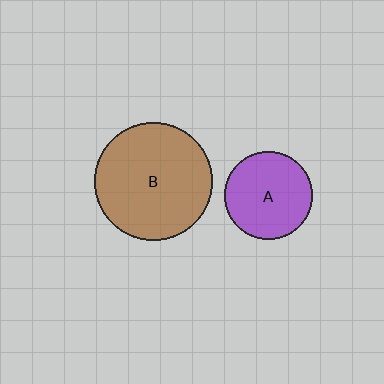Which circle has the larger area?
Circle B (brown).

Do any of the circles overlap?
No, none of the circles overlap.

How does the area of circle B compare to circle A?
Approximately 1.8 times.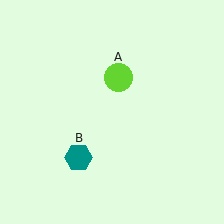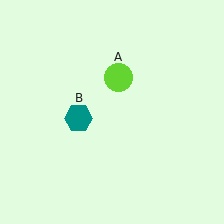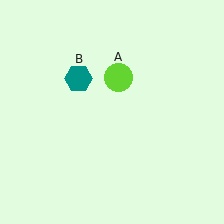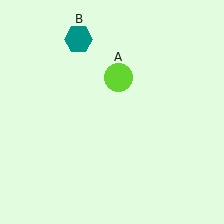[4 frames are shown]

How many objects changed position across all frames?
1 object changed position: teal hexagon (object B).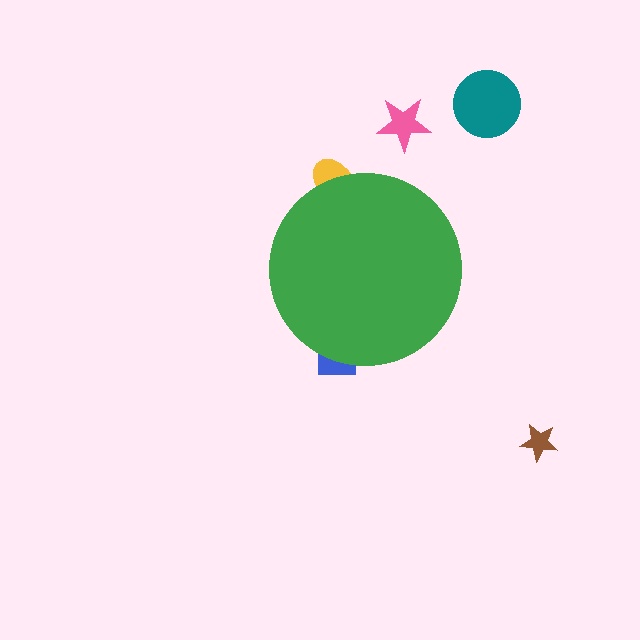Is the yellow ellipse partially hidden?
Yes, the yellow ellipse is partially hidden behind the green circle.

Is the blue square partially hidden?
Yes, the blue square is partially hidden behind the green circle.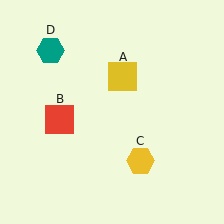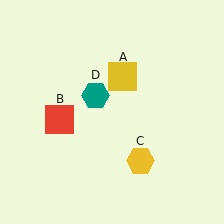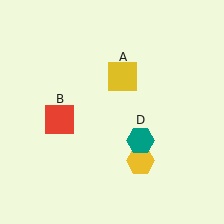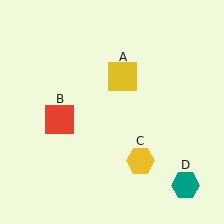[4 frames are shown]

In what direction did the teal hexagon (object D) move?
The teal hexagon (object D) moved down and to the right.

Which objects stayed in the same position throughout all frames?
Yellow square (object A) and red square (object B) and yellow hexagon (object C) remained stationary.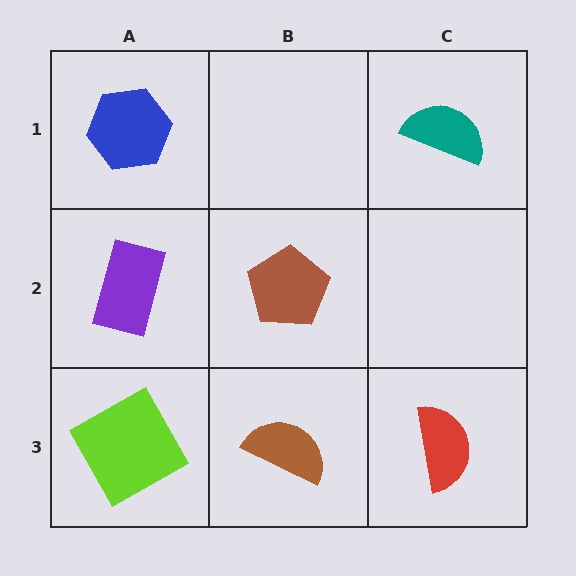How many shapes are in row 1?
2 shapes.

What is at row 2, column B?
A brown pentagon.